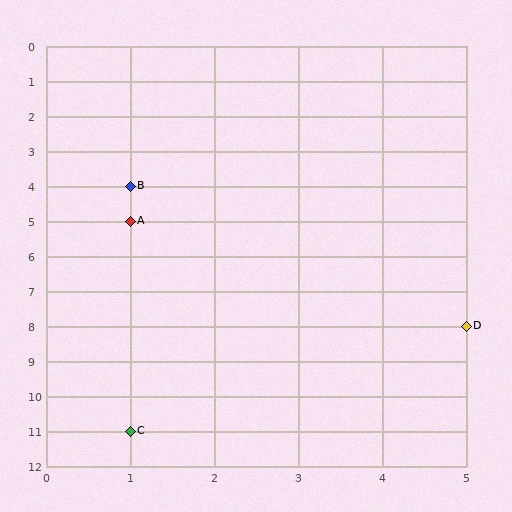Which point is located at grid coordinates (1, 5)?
Point A is at (1, 5).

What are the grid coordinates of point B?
Point B is at grid coordinates (1, 4).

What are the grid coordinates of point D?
Point D is at grid coordinates (5, 8).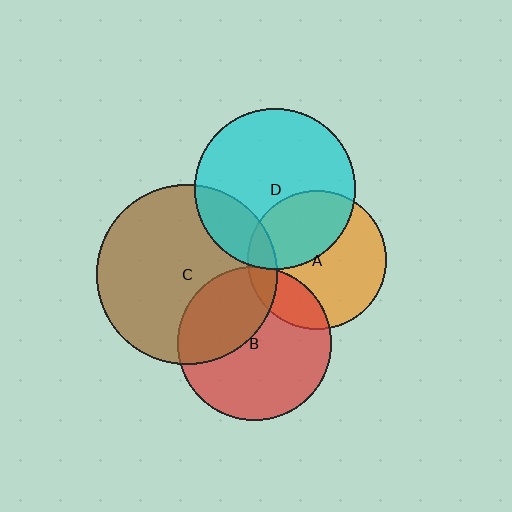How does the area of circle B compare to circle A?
Approximately 1.2 times.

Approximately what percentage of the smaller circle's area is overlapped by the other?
Approximately 5%.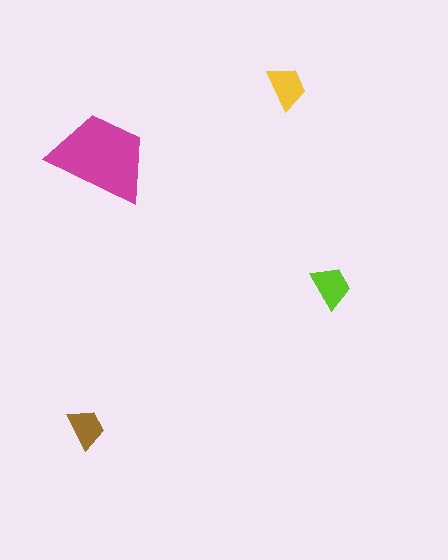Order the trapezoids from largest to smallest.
the magenta one, the yellow one, the lime one, the brown one.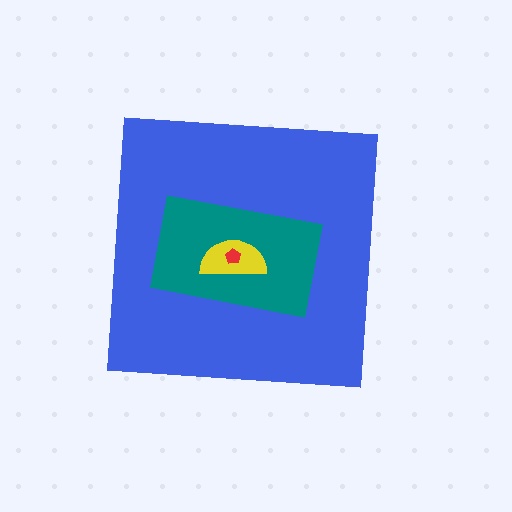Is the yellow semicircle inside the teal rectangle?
Yes.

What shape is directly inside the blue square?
The teal rectangle.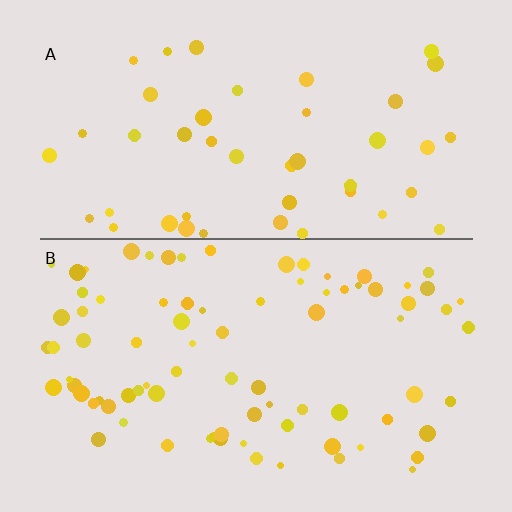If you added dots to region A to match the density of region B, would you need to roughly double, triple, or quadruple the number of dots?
Approximately double.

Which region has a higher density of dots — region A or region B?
B (the bottom).